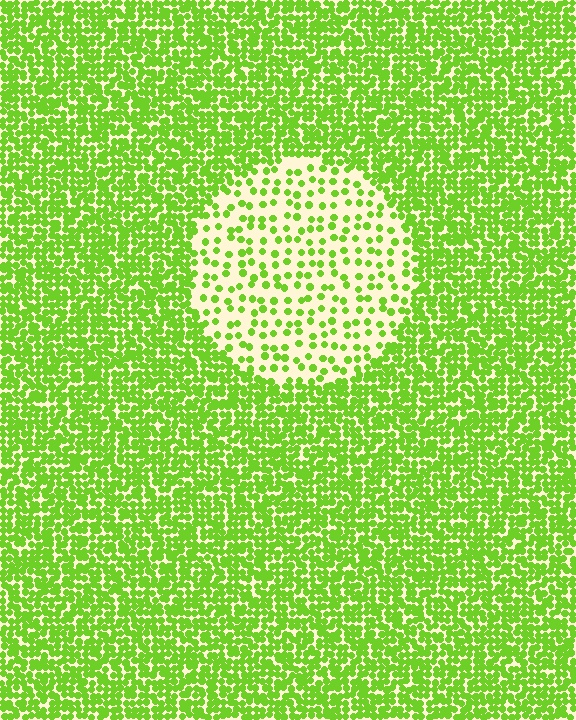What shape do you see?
I see a circle.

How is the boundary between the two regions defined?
The boundary is defined by a change in element density (approximately 2.9x ratio). All elements are the same color, size, and shape.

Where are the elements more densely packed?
The elements are more densely packed outside the circle boundary.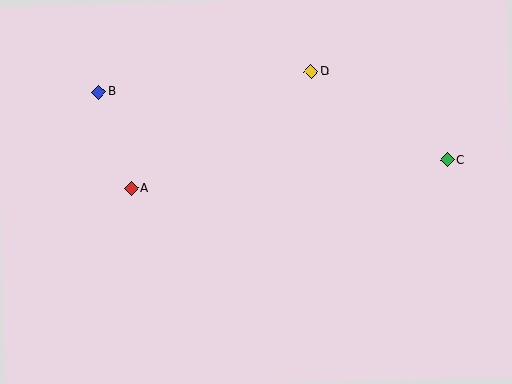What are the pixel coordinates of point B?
Point B is at (98, 92).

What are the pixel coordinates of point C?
Point C is at (448, 160).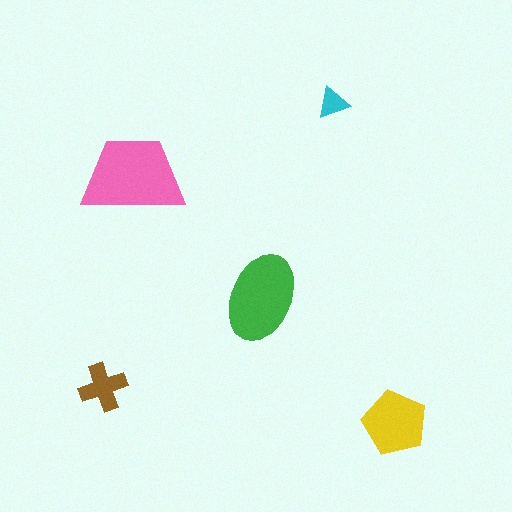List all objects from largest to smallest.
The pink trapezoid, the green ellipse, the yellow pentagon, the brown cross, the cyan triangle.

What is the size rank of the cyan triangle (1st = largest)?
5th.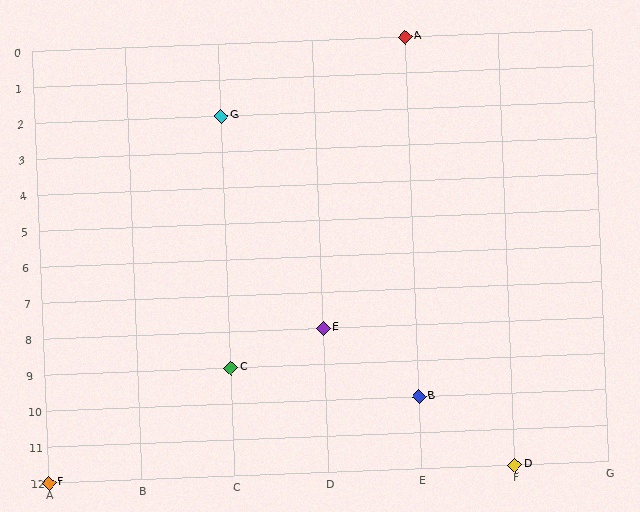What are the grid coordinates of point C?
Point C is at grid coordinates (C, 9).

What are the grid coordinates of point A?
Point A is at grid coordinates (E, 0).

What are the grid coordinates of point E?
Point E is at grid coordinates (D, 8).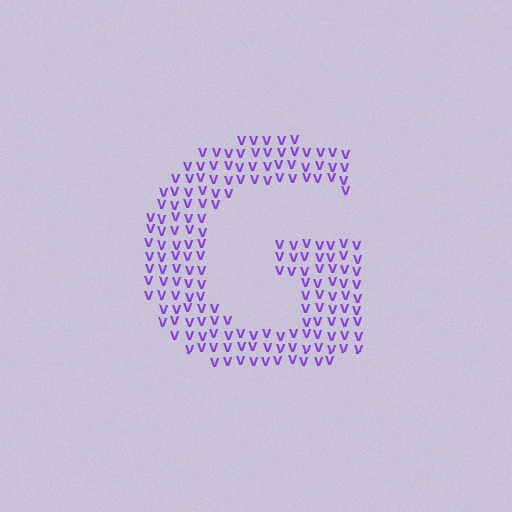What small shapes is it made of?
It is made of small letter V's.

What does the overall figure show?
The overall figure shows the letter G.